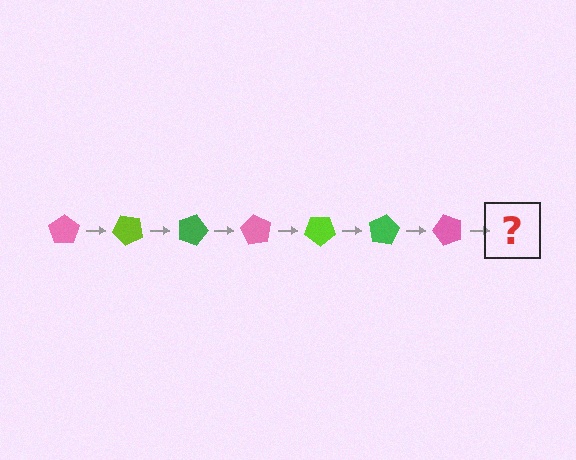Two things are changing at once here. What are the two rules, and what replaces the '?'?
The two rules are that it rotates 45 degrees each step and the color cycles through pink, lime, and green. The '?' should be a lime pentagon, rotated 315 degrees from the start.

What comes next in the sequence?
The next element should be a lime pentagon, rotated 315 degrees from the start.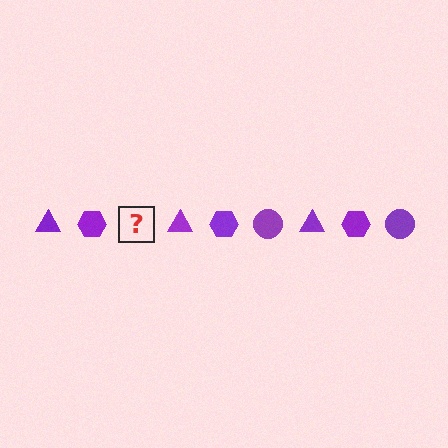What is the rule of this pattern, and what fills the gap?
The rule is that the pattern cycles through triangle, hexagon, circle shapes in purple. The gap should be filled with a purple circle.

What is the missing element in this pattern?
The missing element is a purple circle.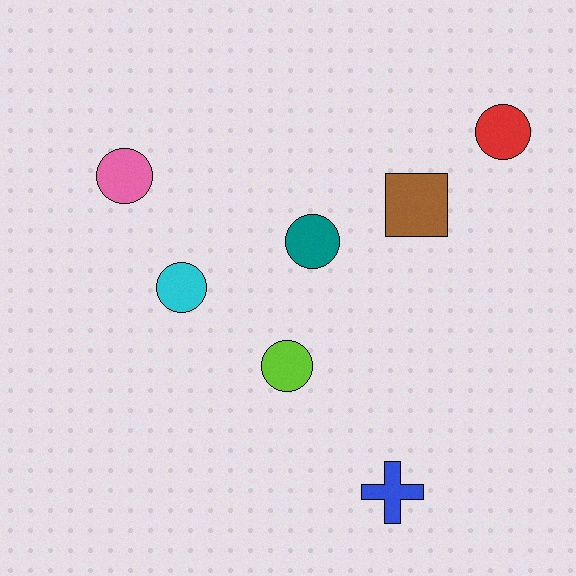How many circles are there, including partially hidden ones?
There are 5 circles.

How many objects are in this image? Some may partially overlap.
There are 7 objects.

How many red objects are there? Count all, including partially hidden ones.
There is 1 red object.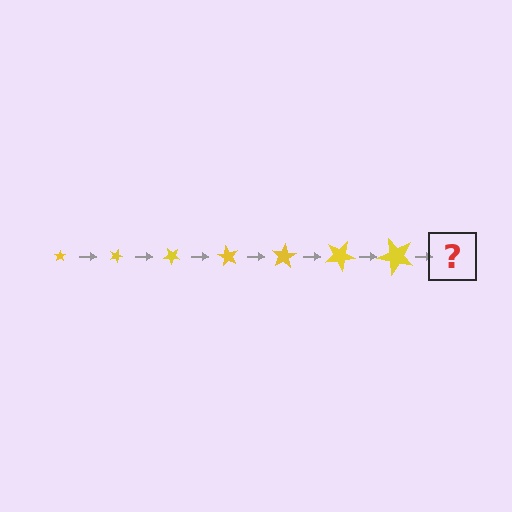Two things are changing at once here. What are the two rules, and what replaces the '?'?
The two rules are that the star grows larger each step and it rotates 20 degrees each step. The '?' should be a star, larger than the previous one and rotated 140 degrees from the start.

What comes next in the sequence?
The next element should be a star, larger than the previous one and rotated 140 degrees from the start.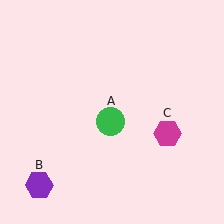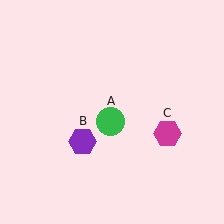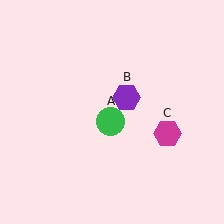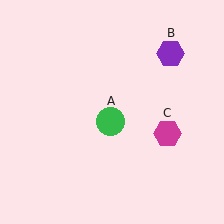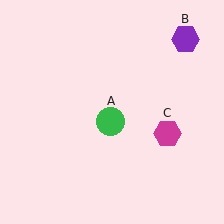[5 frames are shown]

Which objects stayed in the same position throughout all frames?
Green circle (object A) and magenta hexagon (object C) remained stationary.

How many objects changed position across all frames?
1 object changed position: purple hexagon (object B).